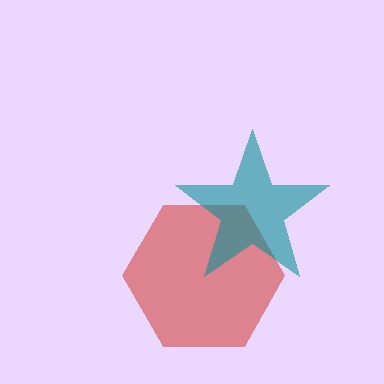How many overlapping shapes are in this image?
There are 2 overlapping shapes in the image.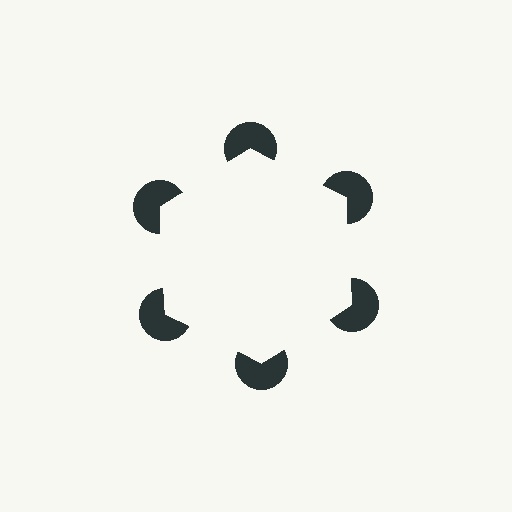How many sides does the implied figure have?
6 sides.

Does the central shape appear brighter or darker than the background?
It typically appears slightly brighter than the background, even though no actual brightness change is drawn.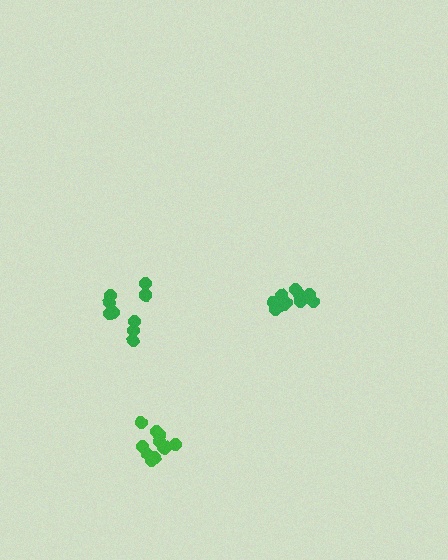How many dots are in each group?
Group 1: 11 dots, Group 2: 9 dots, Group 3: 11 dots (31 total).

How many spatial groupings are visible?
There are 3 spatial groupings.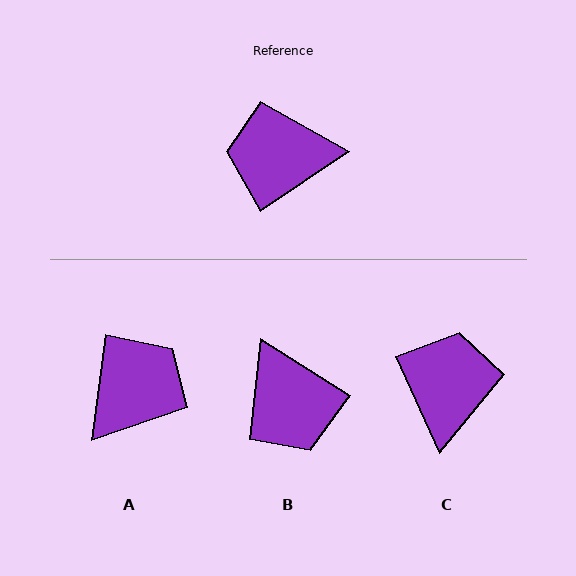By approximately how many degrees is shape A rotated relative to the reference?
Approximately 131 degrees clockwise.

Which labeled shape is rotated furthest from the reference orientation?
A, about 131 degrees away.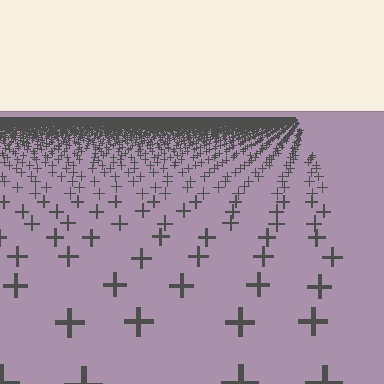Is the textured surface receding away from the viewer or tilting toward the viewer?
The surface is receding away from the viewer. Texture elements get smaller and denser toward the top.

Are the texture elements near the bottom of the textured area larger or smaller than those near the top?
Larger. Near the bottom, elements are closer to the viewer and appear at a bigger on-screen size.